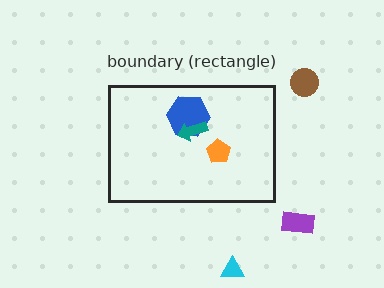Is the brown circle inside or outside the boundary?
Outside.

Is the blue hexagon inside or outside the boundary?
Inside.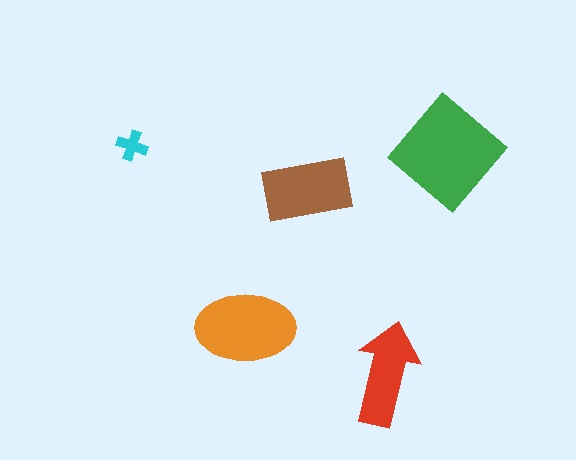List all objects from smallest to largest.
The cyan cross, the red arrow, the brown rectangle, the orange ellipse, the green diamond.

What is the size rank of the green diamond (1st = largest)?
1st.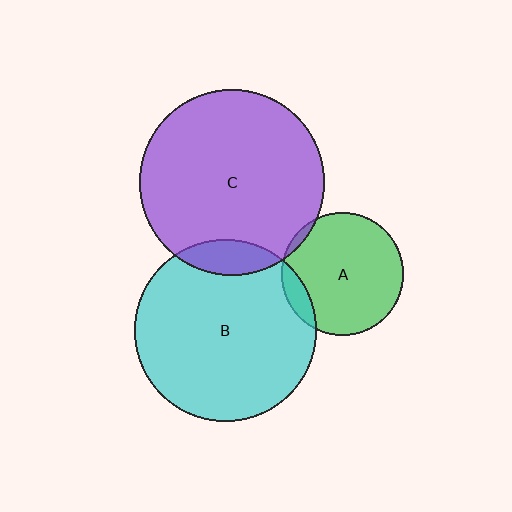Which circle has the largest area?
Circle C (purple).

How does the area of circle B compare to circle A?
Approximately 2.2 times.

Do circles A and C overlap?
Yes.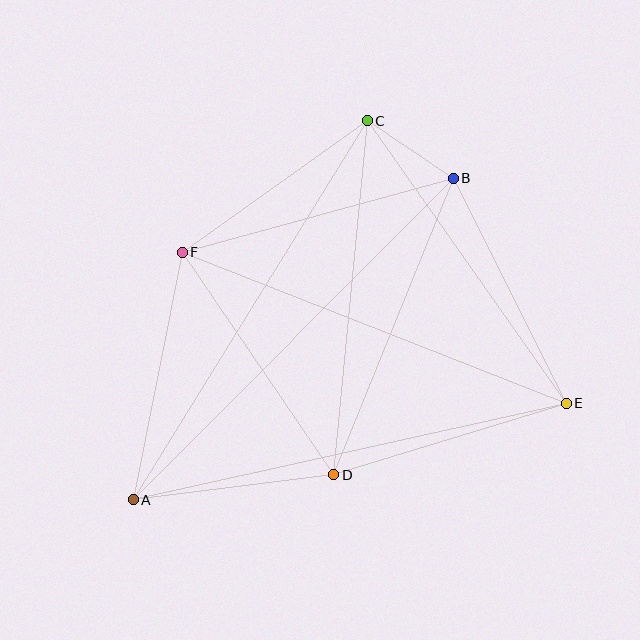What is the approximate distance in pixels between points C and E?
The distance between C and E is approximately 345 pixels.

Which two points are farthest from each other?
Points A and B are farthest from each other.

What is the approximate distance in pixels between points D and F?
The distance between D and F is approximately 269 pixels.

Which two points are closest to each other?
Points B and C are closest to each other.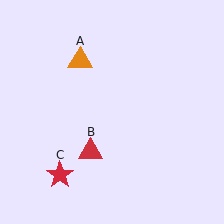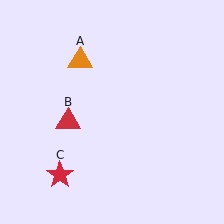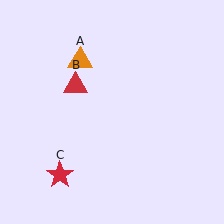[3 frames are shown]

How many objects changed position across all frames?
1 object changed position: red triangle (object B).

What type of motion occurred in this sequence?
The red triangle (object B) rotated clockwise around the center of the scene.